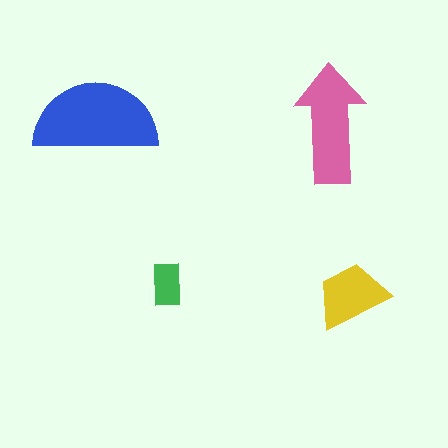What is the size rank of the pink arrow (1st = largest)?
2nd.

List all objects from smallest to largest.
The green rectangle, the yellow trapezoid, the pink arrow, the blue semicircle.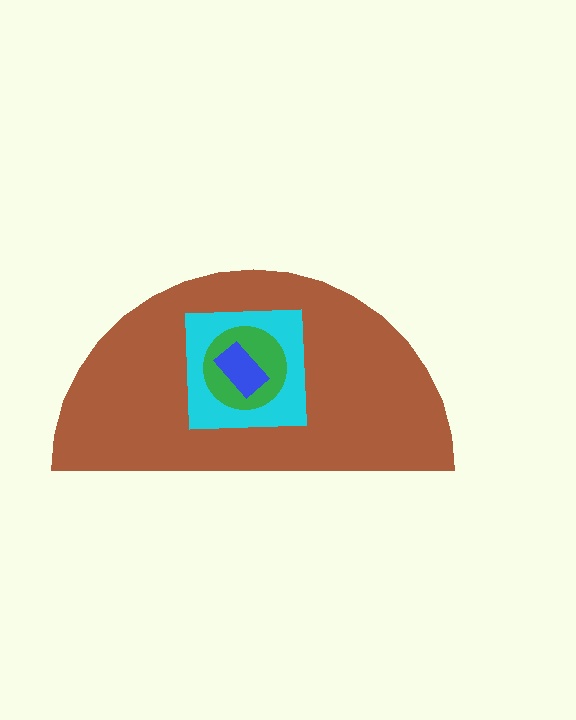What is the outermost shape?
The brown semicircle.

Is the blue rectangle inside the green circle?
Yes.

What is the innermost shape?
The blue rectangle.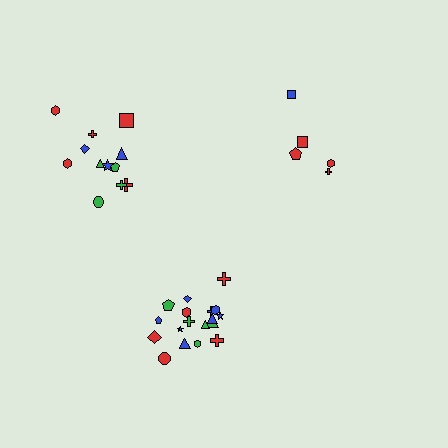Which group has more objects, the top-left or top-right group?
The top-left group.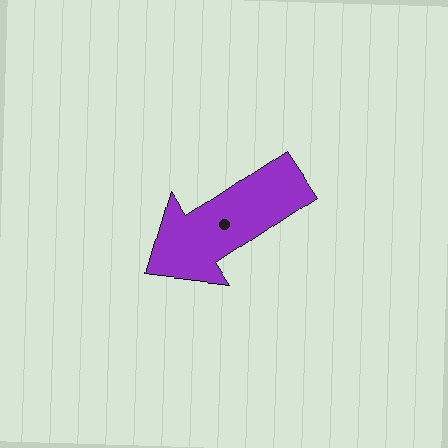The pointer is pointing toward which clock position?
Roughly 8 o'clock.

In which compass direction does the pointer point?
Southwest.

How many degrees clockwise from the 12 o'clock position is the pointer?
Approximately 236 degrees.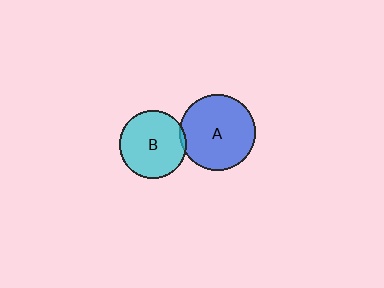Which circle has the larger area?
Circle A (blue).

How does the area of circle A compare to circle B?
Approximately 1.3 times.